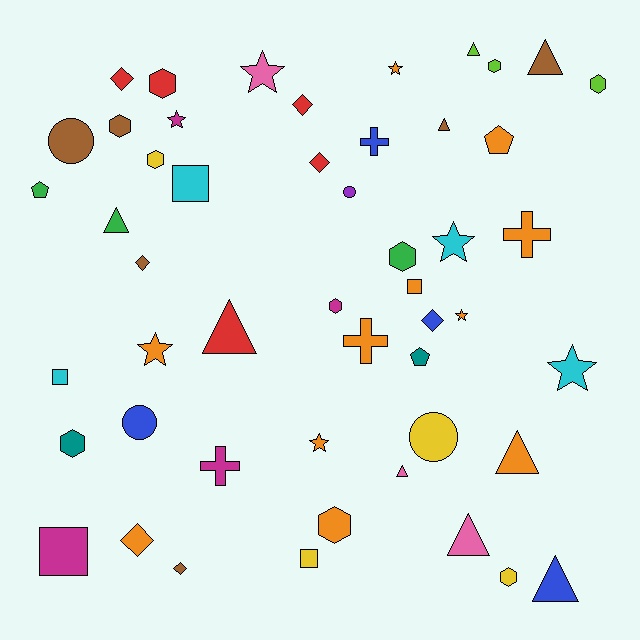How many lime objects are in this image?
There are 3 lime objects.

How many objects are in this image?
There are 50 objects.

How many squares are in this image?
There are 5 squares.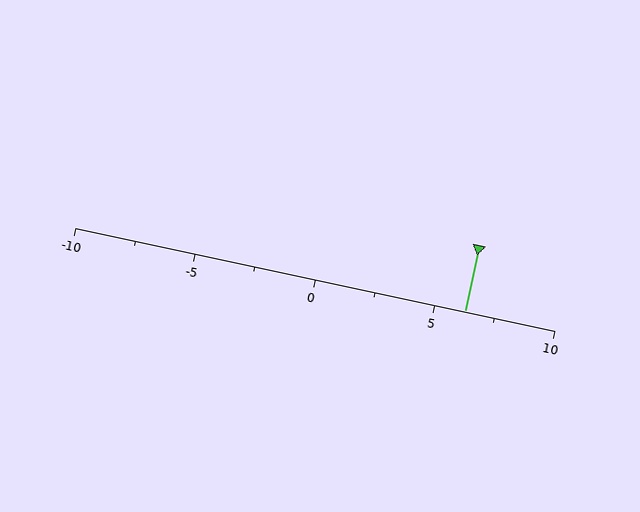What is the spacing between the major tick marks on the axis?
The major ticks are spaced 5 apart.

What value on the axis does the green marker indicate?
The marker indicates approximately 6.2.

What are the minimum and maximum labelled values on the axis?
The axis runs from -10 to 10.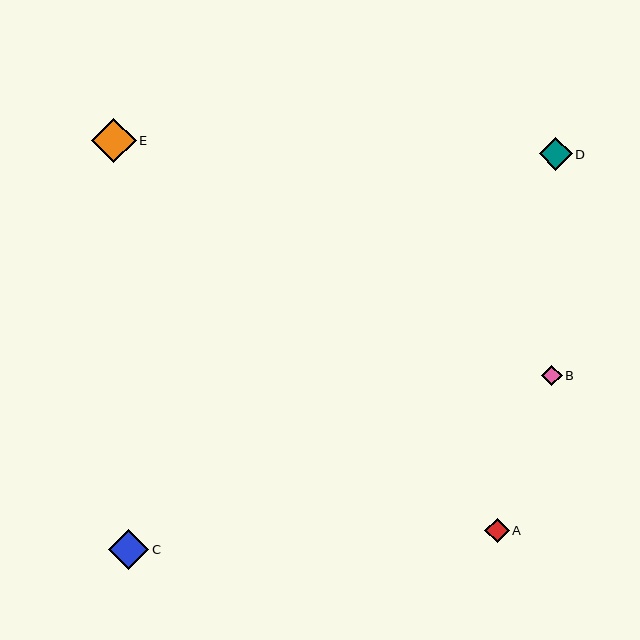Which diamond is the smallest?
Diamond B is the smallest with a size of approximately 21 pixels.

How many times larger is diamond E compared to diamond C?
Diamond E is approximately 1.1 times the size of diamond C.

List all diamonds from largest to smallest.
From largest to smallest: E, C, D, A, B.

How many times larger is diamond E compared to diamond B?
Diamond E is approximately 2.2 times the size of diamond B.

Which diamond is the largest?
Diamond E is the largest with a size of approximately 45 pixels.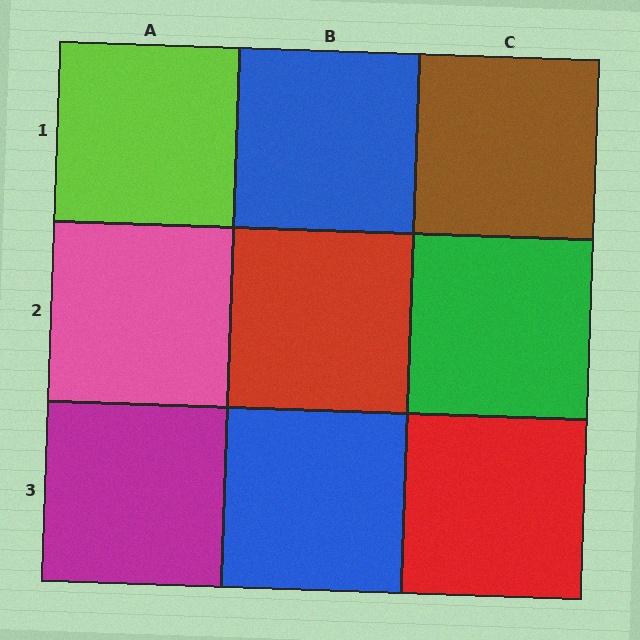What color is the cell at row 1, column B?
Blue.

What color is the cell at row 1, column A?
Lime.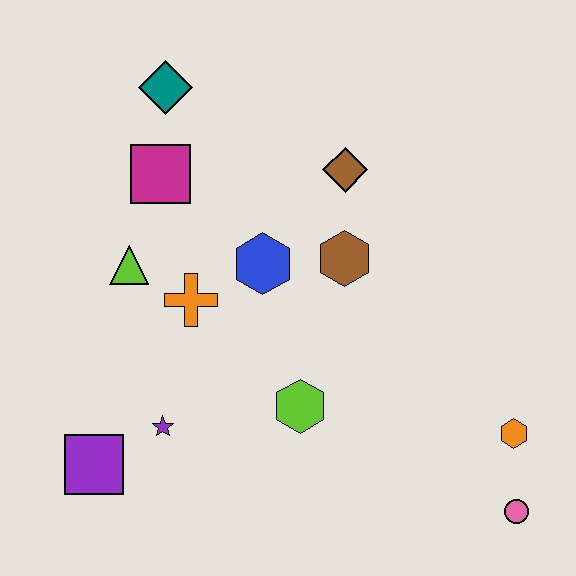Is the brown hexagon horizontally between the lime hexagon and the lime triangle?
No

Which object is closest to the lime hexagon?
The purple star is closest to the lime hexagon.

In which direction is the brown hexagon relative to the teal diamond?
The brown hexagon is to the right of the teal diamond.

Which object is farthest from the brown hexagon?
The purple square is farthest from the brown hexagon.